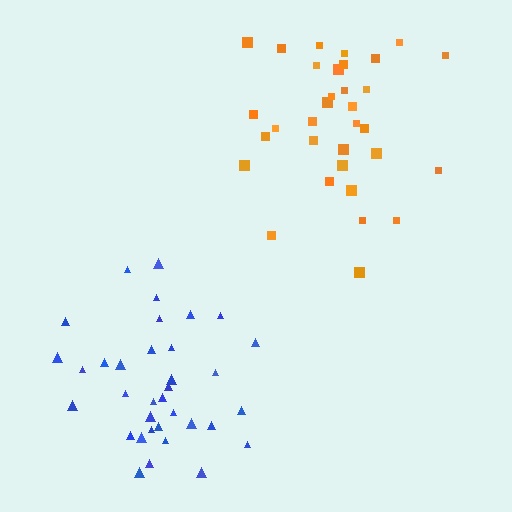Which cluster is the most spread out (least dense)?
Orange.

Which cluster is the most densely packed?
Blue.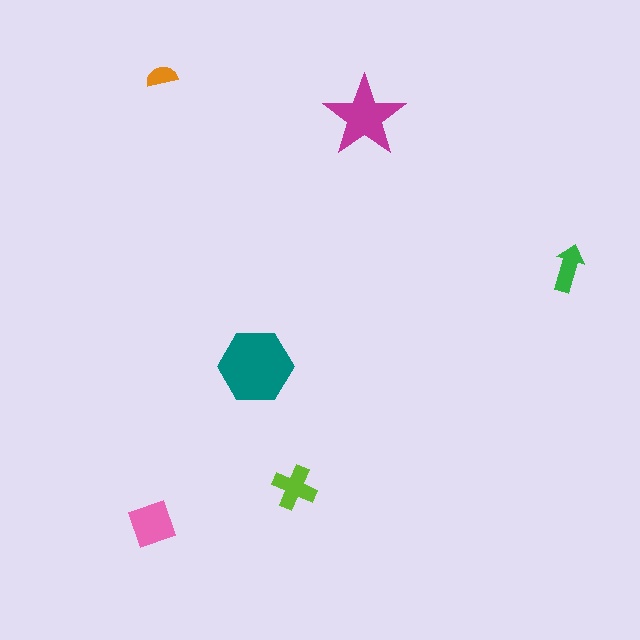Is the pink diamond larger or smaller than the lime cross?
Larger.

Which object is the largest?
The teal hexagon.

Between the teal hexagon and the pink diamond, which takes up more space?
The teal hexagon.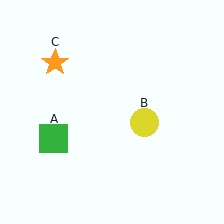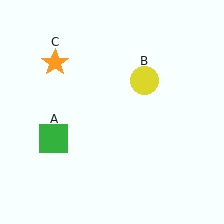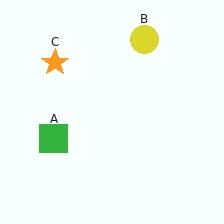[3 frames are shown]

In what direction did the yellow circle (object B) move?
The yellow circle (object B) moved up.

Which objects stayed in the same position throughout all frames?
Green square (object A) and orange star (object C) remained stationary.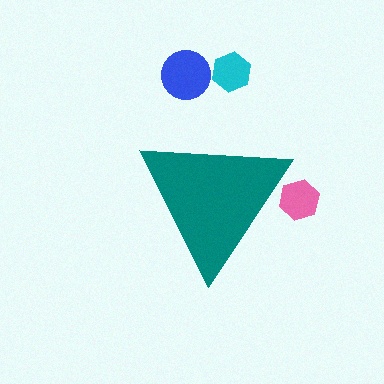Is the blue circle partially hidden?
No, the blue circle is fully visible.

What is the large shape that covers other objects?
A teal triangle.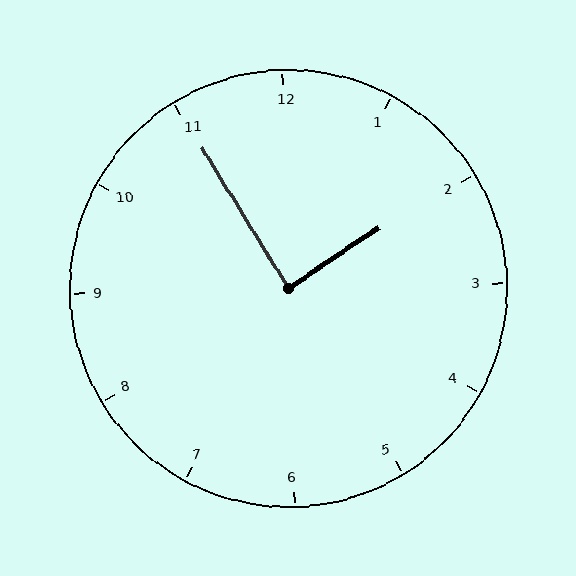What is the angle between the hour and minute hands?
Approximately 88 degrees.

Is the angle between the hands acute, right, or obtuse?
It is right.